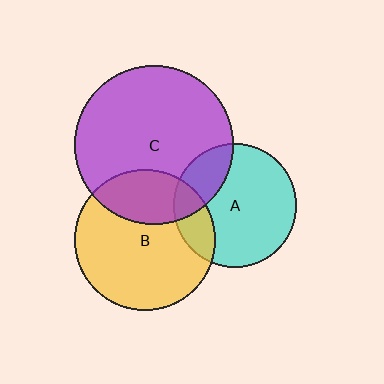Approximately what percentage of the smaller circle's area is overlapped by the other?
Approximately 30%.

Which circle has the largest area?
Circle C (purple).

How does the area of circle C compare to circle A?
Approximately 1.7 times.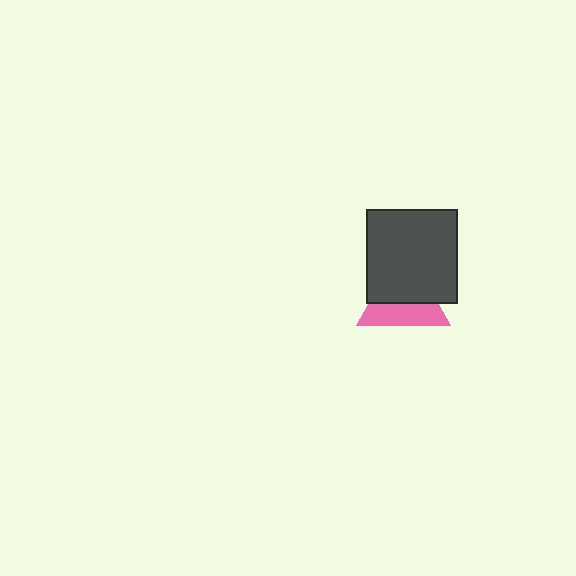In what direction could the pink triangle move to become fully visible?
The pink triangle could move down. That would shift it out from behind the dark gray rectangle entirely.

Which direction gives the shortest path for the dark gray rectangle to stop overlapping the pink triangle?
Moving up gives the shortest separation.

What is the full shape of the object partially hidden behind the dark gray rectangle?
The partially hidden object is a pink triangle.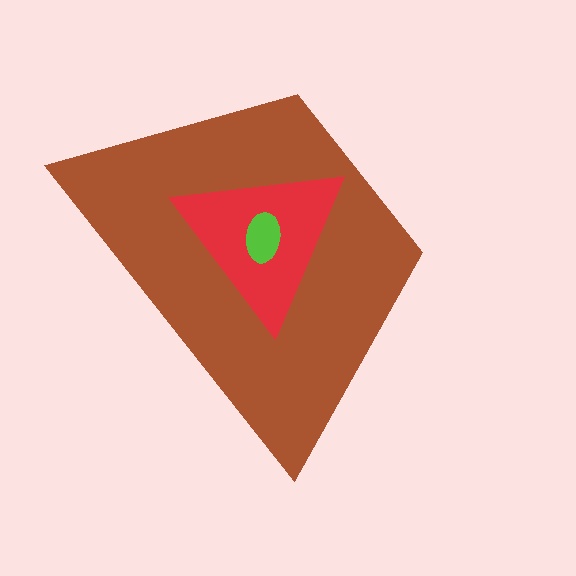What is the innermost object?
The lime ellipse.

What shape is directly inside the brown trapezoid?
The red triangle.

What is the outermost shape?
The brown trapezoid.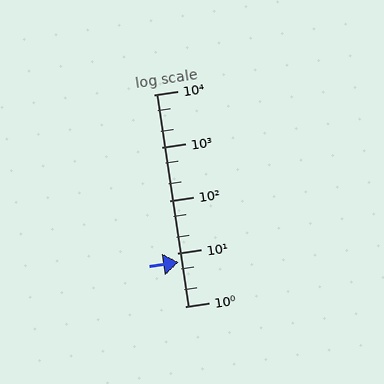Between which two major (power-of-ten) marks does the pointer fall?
The pointer is between 1 and 10.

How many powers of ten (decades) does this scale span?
The scale spans 4 decades, from 1 to 10000.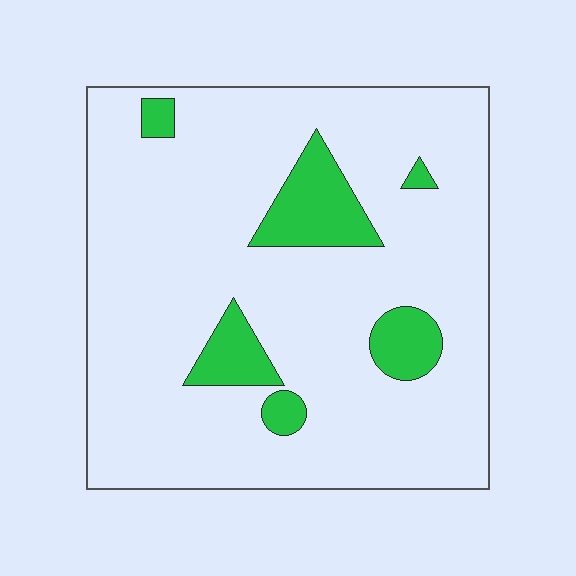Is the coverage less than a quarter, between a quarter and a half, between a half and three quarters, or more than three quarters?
Less than a quarter.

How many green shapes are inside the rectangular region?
6.